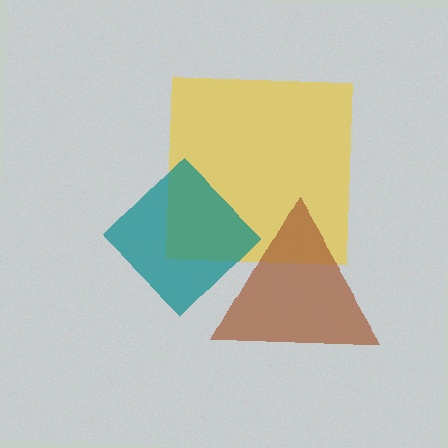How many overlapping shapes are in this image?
There are 3 overlapping shapes in the image.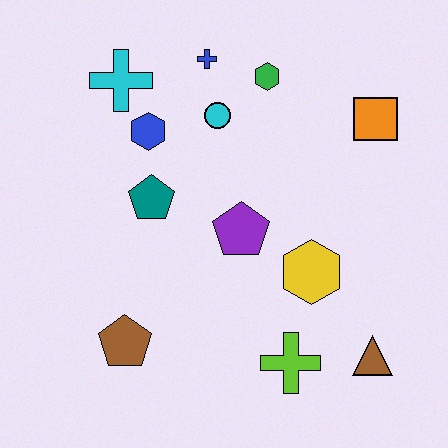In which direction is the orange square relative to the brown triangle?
The orange square is above the brown triangle.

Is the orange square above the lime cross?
Yes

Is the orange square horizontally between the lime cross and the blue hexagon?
No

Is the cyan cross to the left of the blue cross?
Yes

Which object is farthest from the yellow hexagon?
The cyan cross is farthest from the yellow hexagon.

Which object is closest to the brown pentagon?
The teal pentagon is closest to the brown pentagon.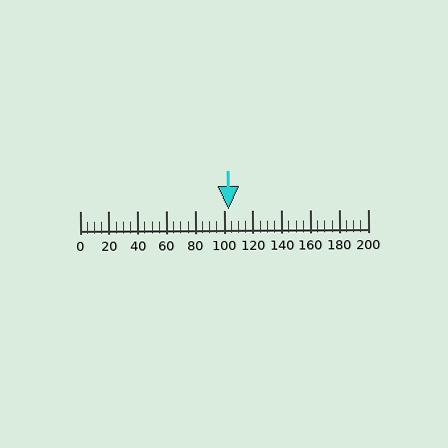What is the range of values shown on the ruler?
The ruler shows values from 0 to 200.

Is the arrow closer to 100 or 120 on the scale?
The arrow is closer to 100.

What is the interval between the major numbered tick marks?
The major tick marks are spaced 20 units apart.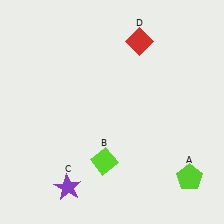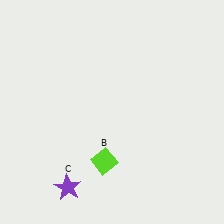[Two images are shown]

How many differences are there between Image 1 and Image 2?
There are 2 differences between the two images.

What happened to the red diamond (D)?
The red diamond (D) was removed in Image 2. It was in the top-right area of Image 1.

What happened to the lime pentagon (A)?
The lime pentagon (A) was removed in Image 2. It was in the bottom-right area of Image 1.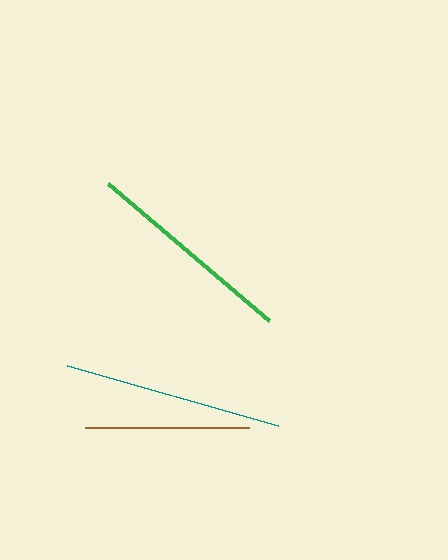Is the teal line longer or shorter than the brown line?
The teal line is longer than the brown line.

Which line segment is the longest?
The teal line is the longest at approximately 220 pixels.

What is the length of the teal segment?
The teal segment is approximately 220 pixels long.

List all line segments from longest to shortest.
From longest to shortest: teal, green, brown.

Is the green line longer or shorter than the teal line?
The teal line is longer than the green line.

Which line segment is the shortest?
The brown line is the shortest at approximately 164 pixels.